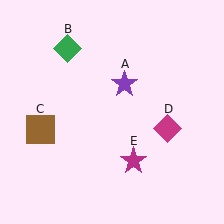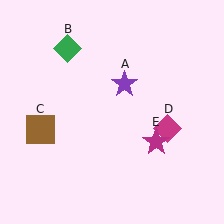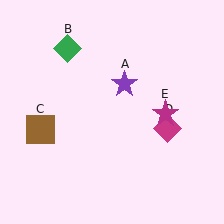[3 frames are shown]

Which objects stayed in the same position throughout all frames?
Purple star (object A) and green diamond (object B) and brown square (object C) and magenta diamond (object D) remained stationary.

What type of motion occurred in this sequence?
The magenta star (object E) rotated counterclockwise around the center of the scene.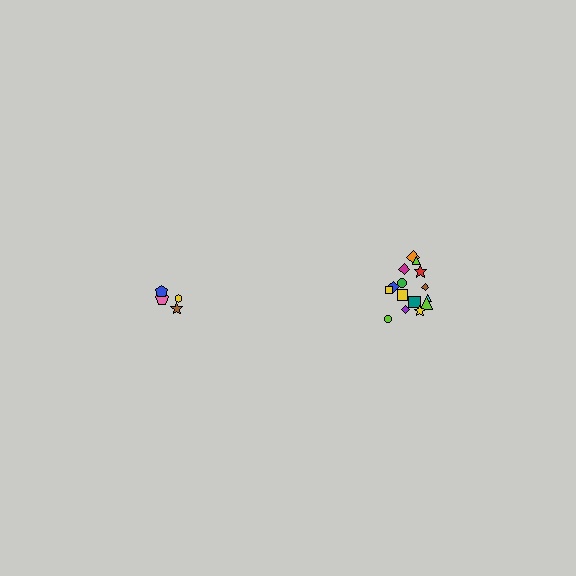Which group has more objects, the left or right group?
The right group.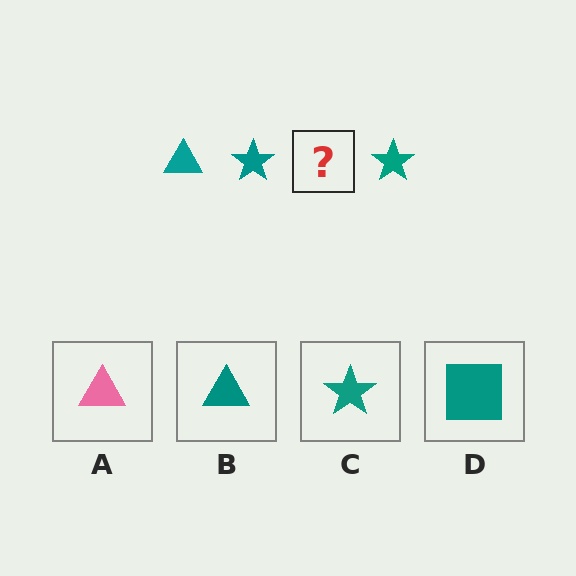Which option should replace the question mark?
Option B.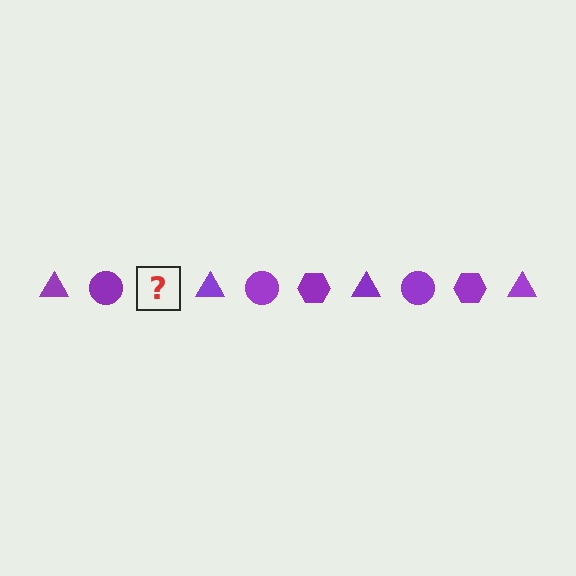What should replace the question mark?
The question mark should be replaced with a purple hexagon.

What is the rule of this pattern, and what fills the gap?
The rule is that the pattern cycles through triangle, circle, hexagon shapes in purple. The gap should be filled with a purple hexagon.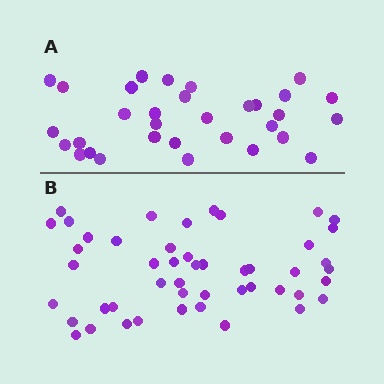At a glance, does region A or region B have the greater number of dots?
Region B (the bottom region) has more dots.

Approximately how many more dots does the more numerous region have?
Region B has approximately 15 more dots than region A.